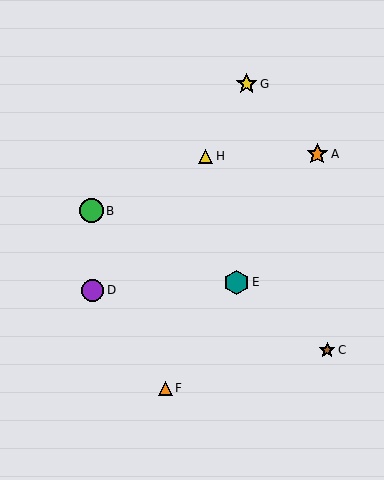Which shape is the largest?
The teal hexagon (labeled E) is the largest.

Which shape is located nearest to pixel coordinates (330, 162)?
The orange star (labeled A) at (317, 154) is nearest to that location.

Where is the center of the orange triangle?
The center of the orange triangle is at (165, 388).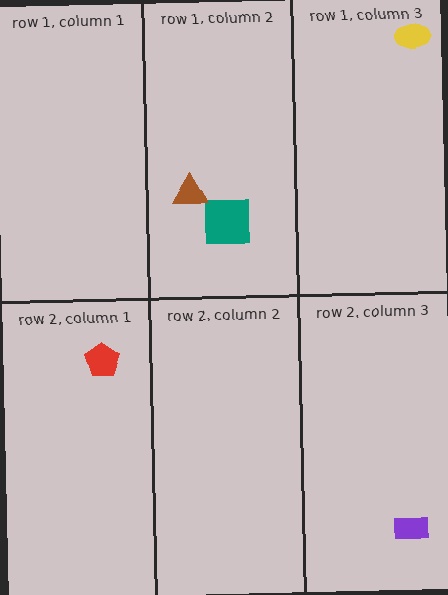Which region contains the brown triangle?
The row 1, column 2 region.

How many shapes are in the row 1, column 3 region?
1.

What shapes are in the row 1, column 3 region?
The yellow ellipse.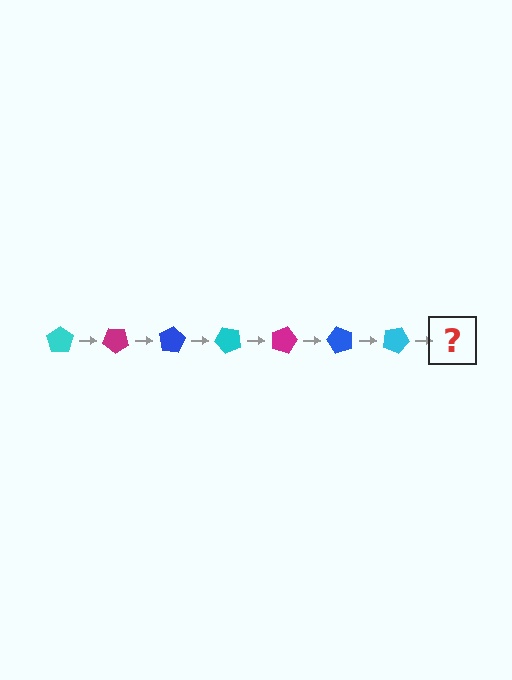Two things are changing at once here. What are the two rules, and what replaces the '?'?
The two rules are that it rotates 40 degrees each step and the color cycles through cyan, magenta, and blue. The '?' should be a magenta pentagon, rotated 280 degrees from the start.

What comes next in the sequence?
The next element should be a magenta pentagon, rotated 280 degrees from the start.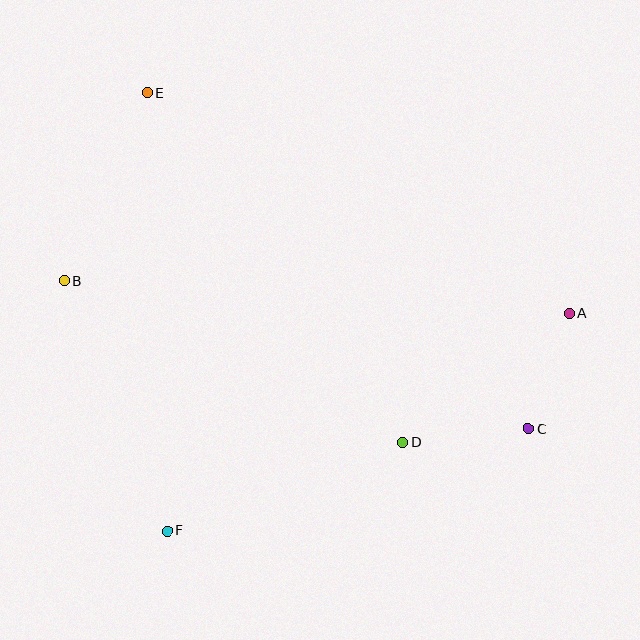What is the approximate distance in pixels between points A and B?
The distance between A and B is approximately 506 pixels.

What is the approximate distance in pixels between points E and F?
The distance between E and F is approximately 439 pixels.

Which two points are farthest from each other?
Points C and E are farthest from each other.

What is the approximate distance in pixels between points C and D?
The distance between C and D is approximately 126 pixels.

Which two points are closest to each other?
Points A and C are closest to each other.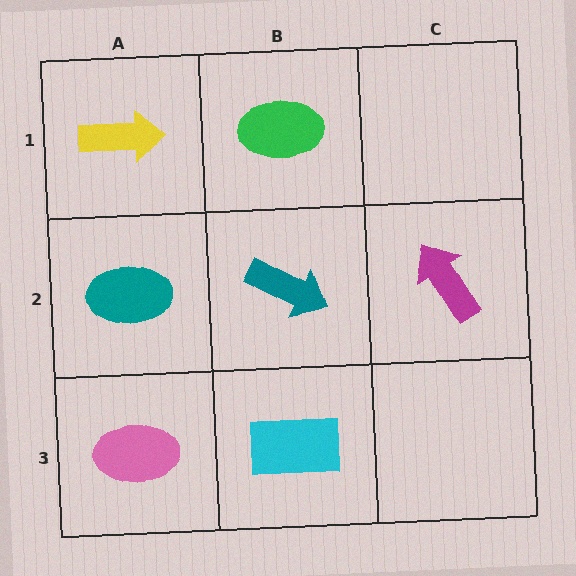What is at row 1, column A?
A yellow arrow.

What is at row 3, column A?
A pink ellipse.